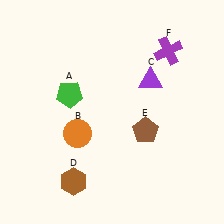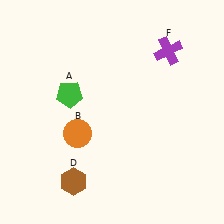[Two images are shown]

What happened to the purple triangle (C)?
The purple triangle (C) was removed in Image 2. It was in the top-right area of Image 1.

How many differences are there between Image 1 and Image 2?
There are 2 differences between the two images.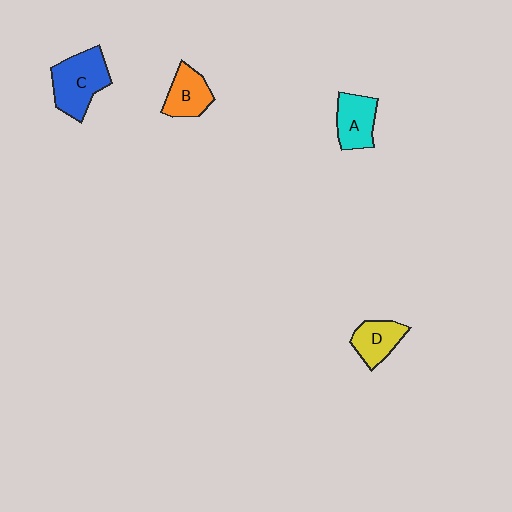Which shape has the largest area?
Shape C (blue).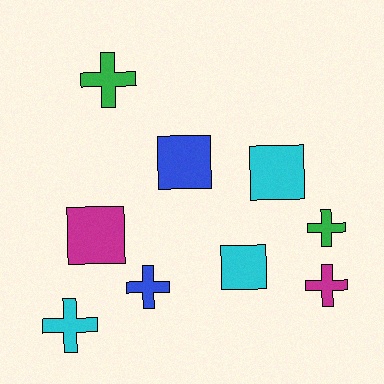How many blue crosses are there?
There is 1 blue cross.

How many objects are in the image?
There are 9 objects.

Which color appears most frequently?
Cyan, with 3 objects.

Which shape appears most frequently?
Cross, with 5 objects.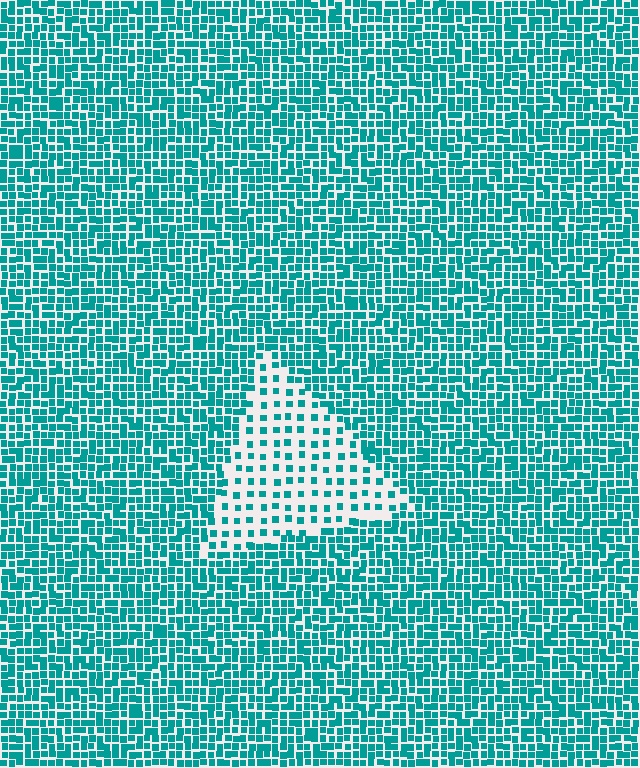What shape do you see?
I see a triangle.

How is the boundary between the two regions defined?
The boundary is defined by a change in element density (approximately 2.6x ratio). All elements are the same color, size, and shape.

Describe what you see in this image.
The image contains small teal elements arranged at two different densities. A triangle-shaped region is visible where the elements are less densely packed than the surrounding area.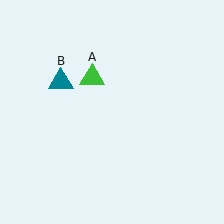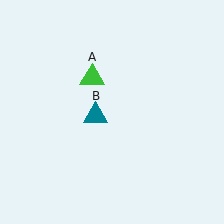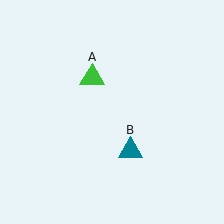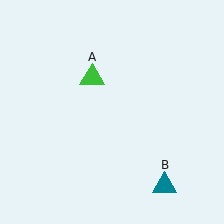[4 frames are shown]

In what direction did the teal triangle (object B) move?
The teal triangle (object B) moved down and to the right.